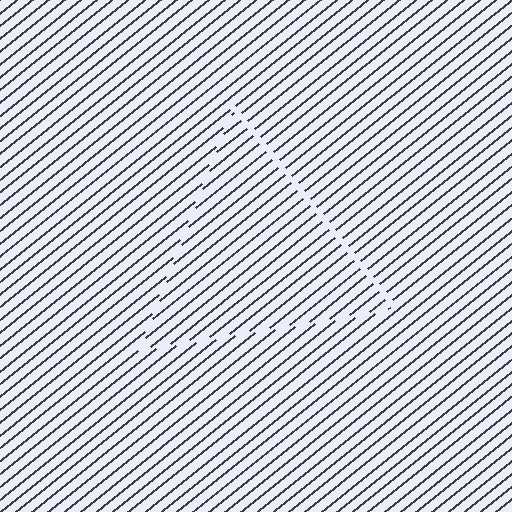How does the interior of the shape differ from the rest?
The interior of the shape contains the same grating, shifted by half a period — the contour is defined by the phase discontinuity where line-ends from the inner and outer gratings abut.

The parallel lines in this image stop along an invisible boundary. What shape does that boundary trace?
An illusory triangle. The interior of the shape contains the same grating, shifted by half a period — the contour is defined by the phase discontinuity where line-ends from the inner and outer gratings abut.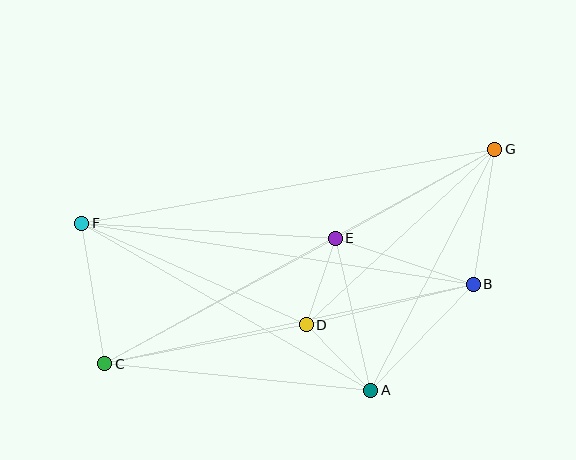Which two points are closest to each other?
Points D and E are closest to each other.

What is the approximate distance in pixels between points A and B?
The distance between A and B is approximately 147 pixels.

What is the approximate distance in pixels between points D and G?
The distance between D and G is approximately 258 pixels.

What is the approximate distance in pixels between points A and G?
The distance between A and G is approximately 271 pixels.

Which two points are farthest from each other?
Points C and G are farthest from each other.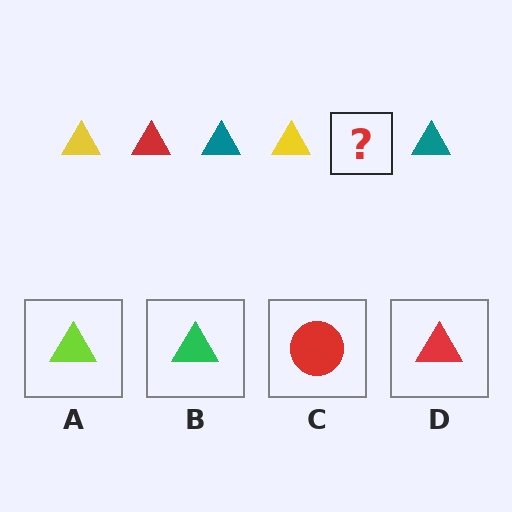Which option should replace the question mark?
Option D.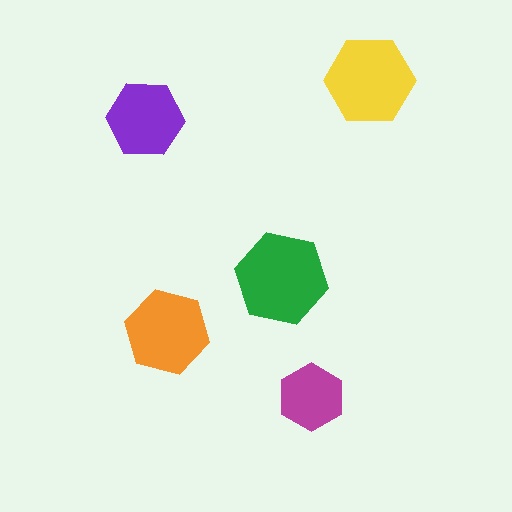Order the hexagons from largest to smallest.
the green one, the yellow one, the orange one, the purple one, the magenta one.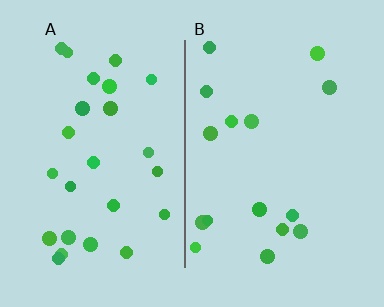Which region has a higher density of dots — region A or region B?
A (the left).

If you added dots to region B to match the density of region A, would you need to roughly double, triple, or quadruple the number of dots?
Approximately double.